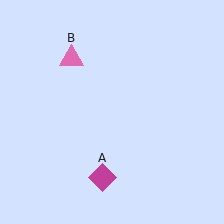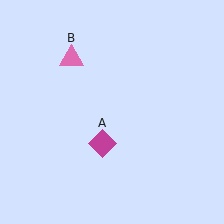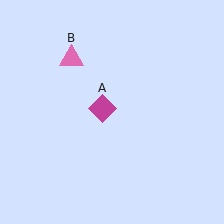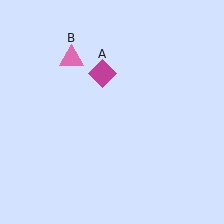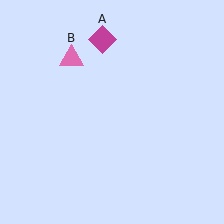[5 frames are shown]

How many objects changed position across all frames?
1 object changed position: magenta diamond (object A).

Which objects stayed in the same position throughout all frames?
Pink triangle (object B) remained stationary.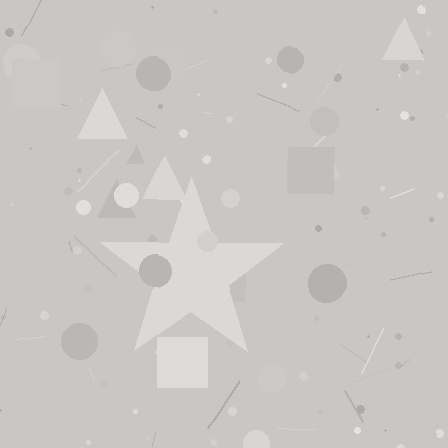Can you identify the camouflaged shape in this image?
The camouflaged shape is a star.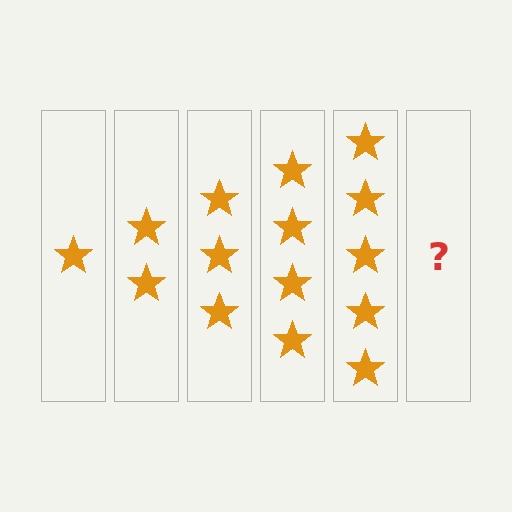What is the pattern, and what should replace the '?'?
The pattern is that each step adds one more star. The '?' should be 6 stars.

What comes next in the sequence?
The next element should be 6 stars.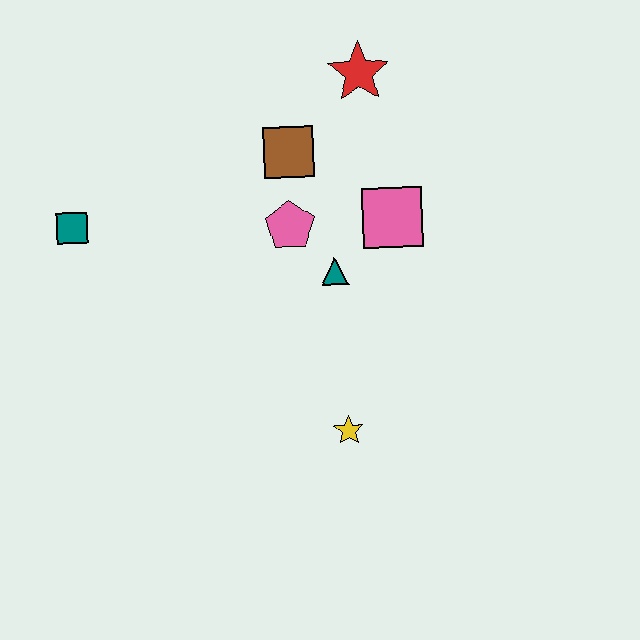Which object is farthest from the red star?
The yellow star is farthest from the red star.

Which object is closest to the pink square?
The teal triangle is closest to the pink square.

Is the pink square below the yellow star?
No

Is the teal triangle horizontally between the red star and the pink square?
No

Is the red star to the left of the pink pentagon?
No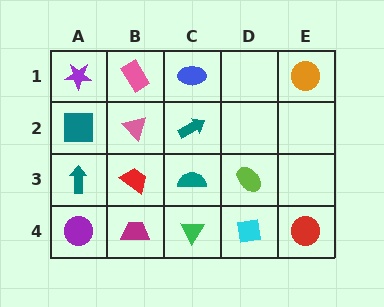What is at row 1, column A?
A purple star.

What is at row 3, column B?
A red trapezoid.